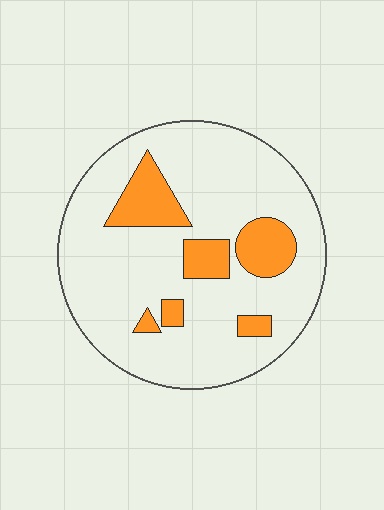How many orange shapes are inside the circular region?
6.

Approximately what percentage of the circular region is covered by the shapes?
Approximately 20%.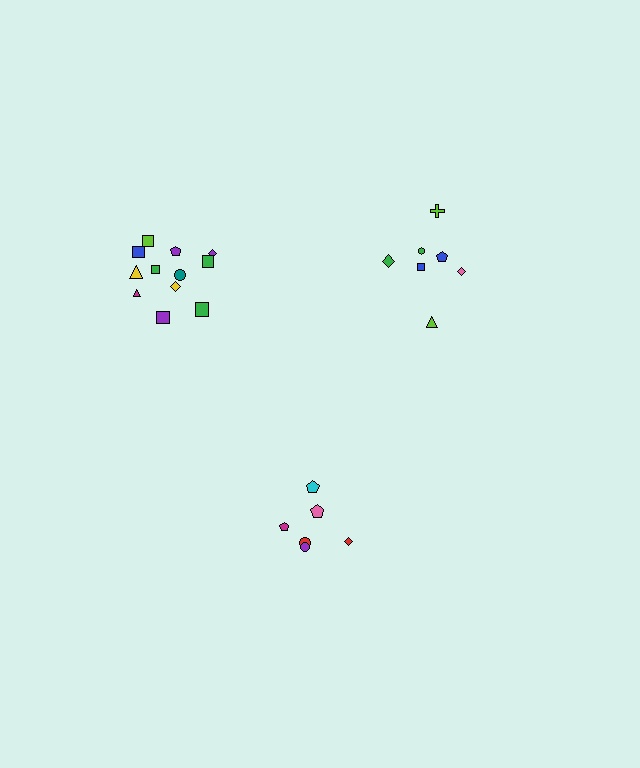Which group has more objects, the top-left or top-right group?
The top-left group.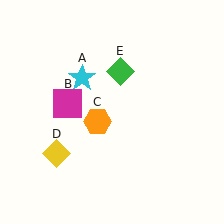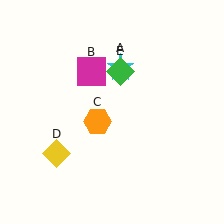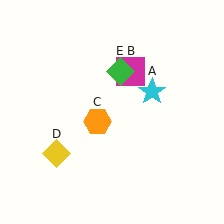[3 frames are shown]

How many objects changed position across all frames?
2 objects changed position: cyan star (object A), magenta square (object B).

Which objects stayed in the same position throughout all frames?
Orange hexagon (object C) and yellow diamond (object D) and green diamond (object E) remained stationary.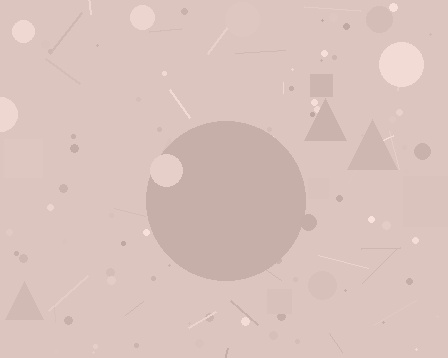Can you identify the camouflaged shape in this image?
The camouflaged shape is a circle.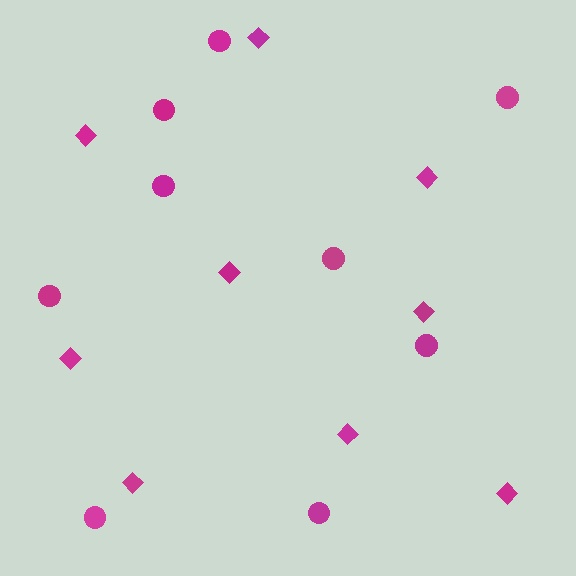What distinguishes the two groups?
There are 2 groups: one group of circles (9) and one group of diamonds (9).